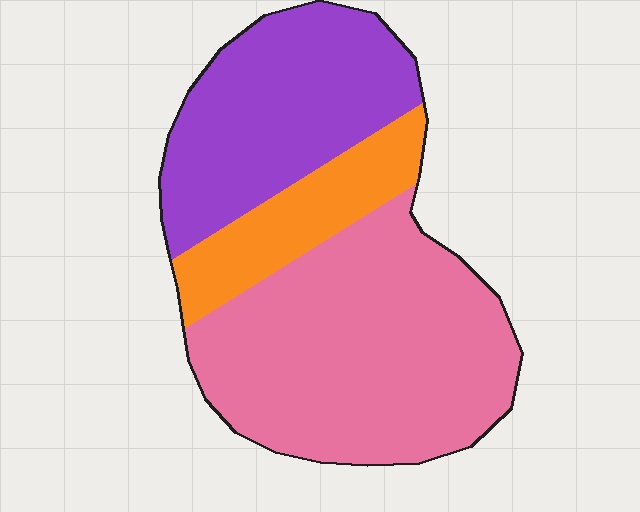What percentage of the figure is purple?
Purple covers about 30% of the figure.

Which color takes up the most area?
Pink, at roughly 50%.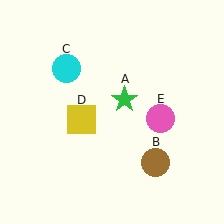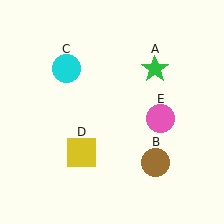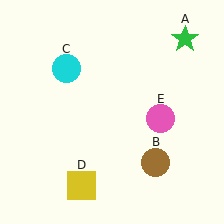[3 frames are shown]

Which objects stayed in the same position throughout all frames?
Brown circle (object B) and cyan circle (object C) and pink circle (object E) remained stationary.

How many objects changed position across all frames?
2 objects changed position: green star (object A), yellow square (object D).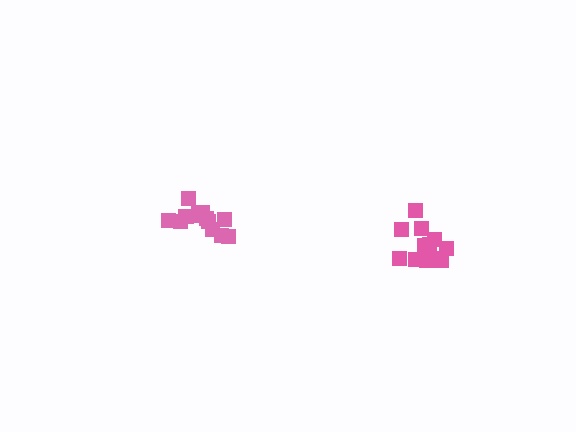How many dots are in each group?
Group 1: 15 dots, Group 2: 14 dots (29 total).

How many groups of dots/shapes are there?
There are 2 groups.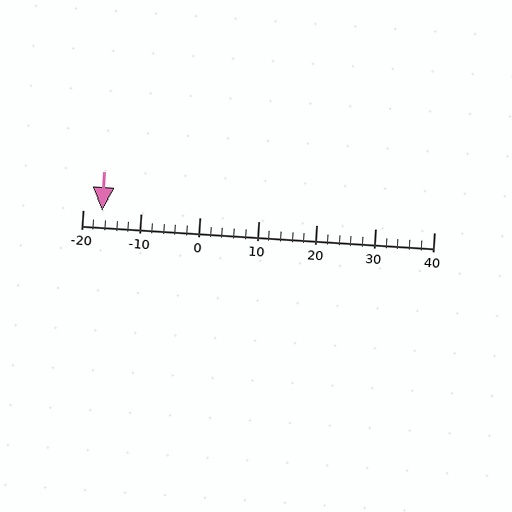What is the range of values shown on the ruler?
The ruler shows values from -20 to 40.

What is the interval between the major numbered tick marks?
The major tick marks are spaced 10 units apart.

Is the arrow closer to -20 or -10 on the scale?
The arrow is closer to -20.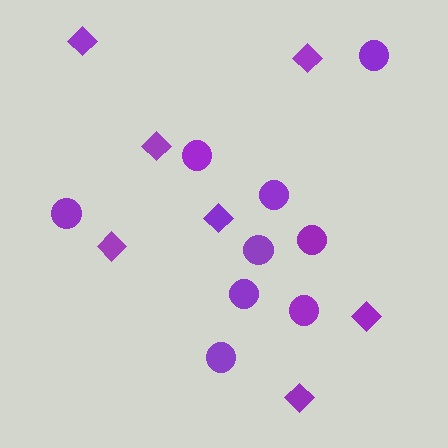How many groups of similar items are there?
There are 2 groups: one group of diamonds (7) and one group of circles (9).